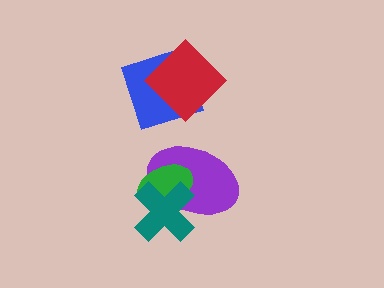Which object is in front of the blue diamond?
The red diamond is in front of the blue diamond.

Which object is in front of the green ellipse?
The teal cross is in front of the green ellipse.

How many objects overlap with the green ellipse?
2 objects overlap with the green ellipse.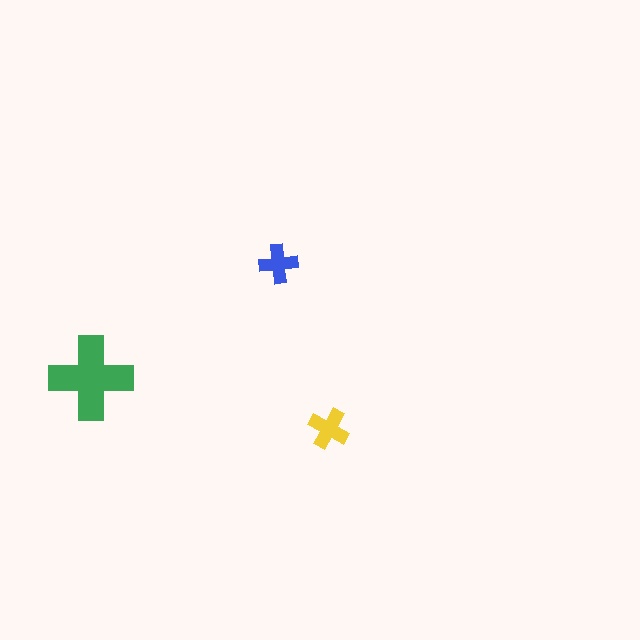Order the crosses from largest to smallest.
the green one, the yellow one, the blue one.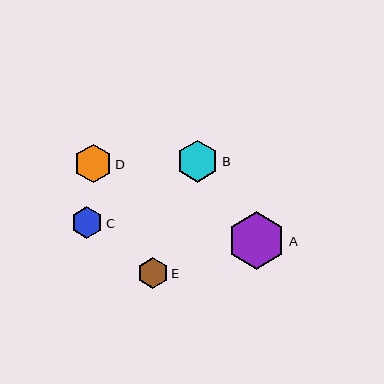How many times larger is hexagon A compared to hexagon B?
Hexagon A is approximately 1.4 times the size of hexagon B.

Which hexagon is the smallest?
Hexagon E is the smallest with a size of approximately 31 pixels.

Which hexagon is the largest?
Hexagon A is the largest with a size of approximately 58 pixels.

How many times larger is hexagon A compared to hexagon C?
Hexagon A is approximately 1.8 times the size of hexagon C.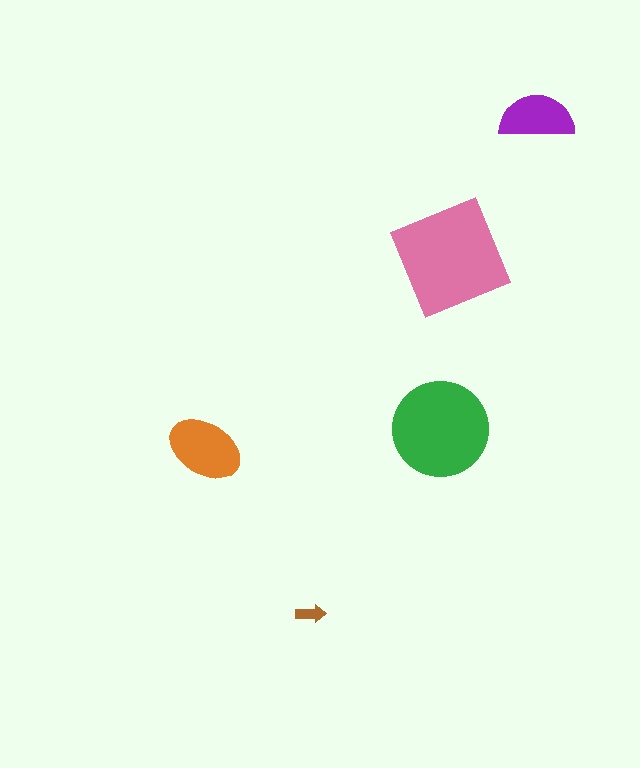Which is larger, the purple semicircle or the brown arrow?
The purple semicircle.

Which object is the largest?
The pink square.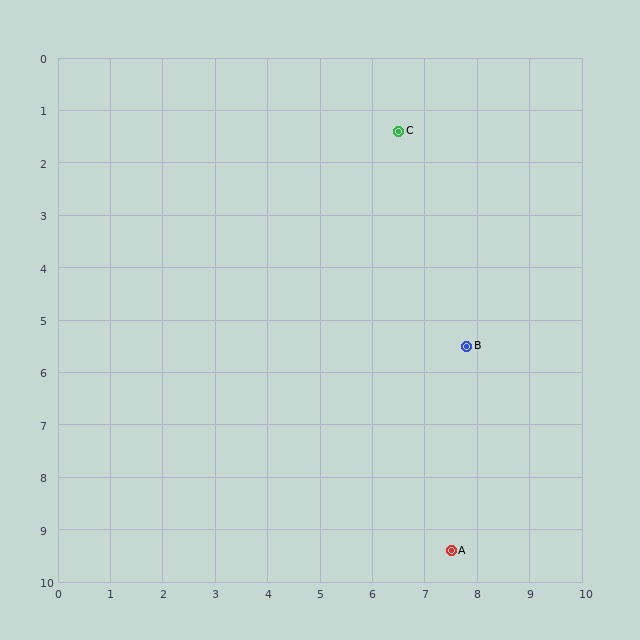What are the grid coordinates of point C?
Point C is at approximately (6.5, 1.4).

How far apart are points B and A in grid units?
Points B and A are about 3.9 grid units apart.